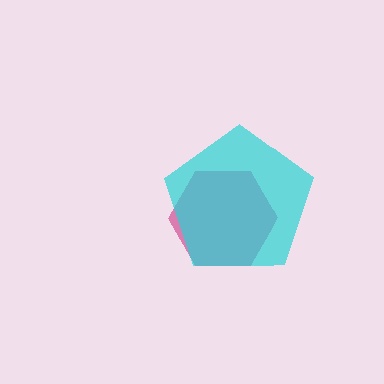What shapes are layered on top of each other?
The layered shapes are: a magenta hexagon, a cyan pentagon.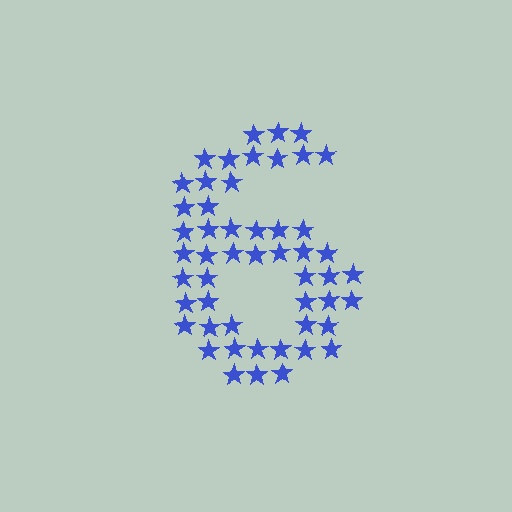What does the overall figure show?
The overall figure shows the digit 6.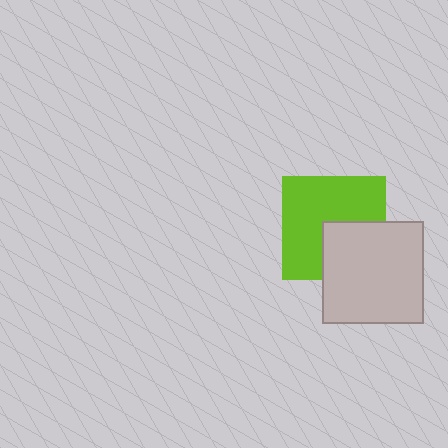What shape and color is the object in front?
The object in front is a light gray square.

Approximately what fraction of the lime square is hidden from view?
Roughly 34% of the lime square is hidden behind the light gray square.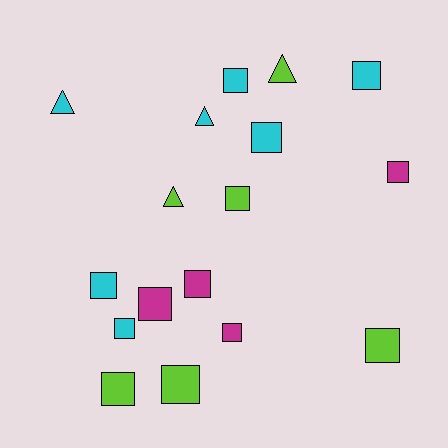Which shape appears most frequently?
Square, with 13 objects.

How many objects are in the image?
There are 17 objects.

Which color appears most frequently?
Cyan, with 7 objects.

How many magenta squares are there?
There are 4 magenta squares.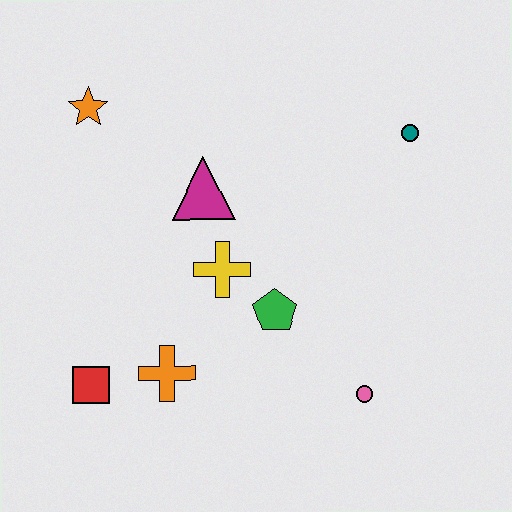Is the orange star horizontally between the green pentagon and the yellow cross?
No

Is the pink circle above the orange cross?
No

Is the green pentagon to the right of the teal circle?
No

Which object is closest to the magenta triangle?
The yellow cross is closest to the magenta triangle.